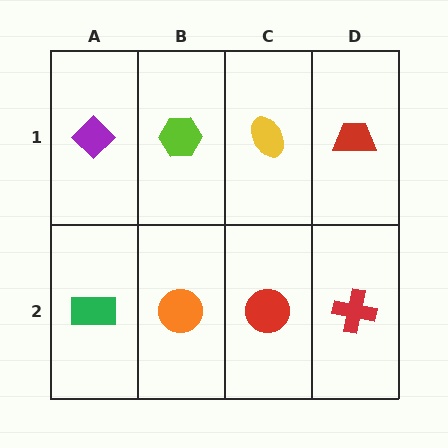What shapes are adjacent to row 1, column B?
An orange circle (row 2, column B), a purple diamond (row 1, column A), a yellow ellipse (row 1, column C).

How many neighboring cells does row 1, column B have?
3.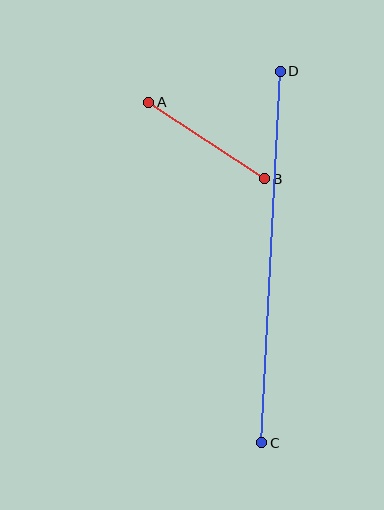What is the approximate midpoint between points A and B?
The midpoint is at approximately (207, 140) pixels.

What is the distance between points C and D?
The distance is approximately 372 pixels.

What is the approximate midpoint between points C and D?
The midpoint is at approximately (271, 257) pixels.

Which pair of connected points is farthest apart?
Points C and D are farthest apart.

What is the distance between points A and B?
The distance is approximately 139 pixels.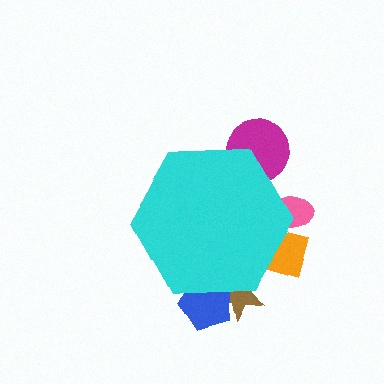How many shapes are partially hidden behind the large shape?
5 shapes are partially hidden.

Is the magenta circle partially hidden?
Yes, the magenta circle is partially hidden behind the cyan hexagon.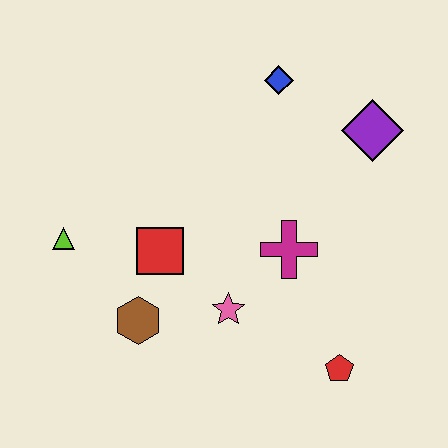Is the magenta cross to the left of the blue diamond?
No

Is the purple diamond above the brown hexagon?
Yes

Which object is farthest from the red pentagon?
The lime triangle is farthest from the red pentagon.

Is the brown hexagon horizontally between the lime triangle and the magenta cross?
Yes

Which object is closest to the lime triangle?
The red square is closest to the lime triangle.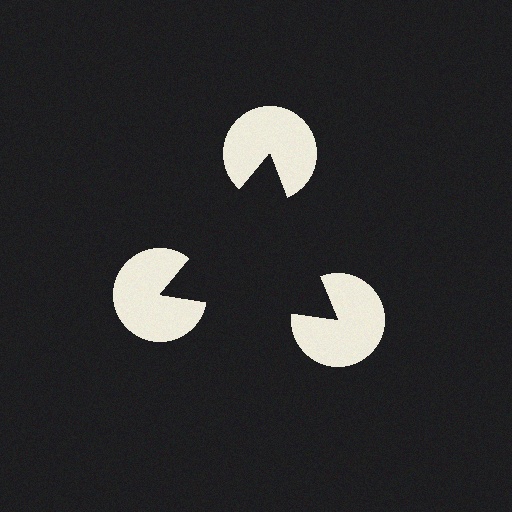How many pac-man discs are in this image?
There are 3 — one at each vertex of the illusory triangle.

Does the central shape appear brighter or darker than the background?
It typically appears slightly darker than the background, even though no actual brightness change is drawn.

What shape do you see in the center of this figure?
An illusory triangle — its edges are inferred from the aligned wedge cuts in the pac-man discs, not physically drawn.